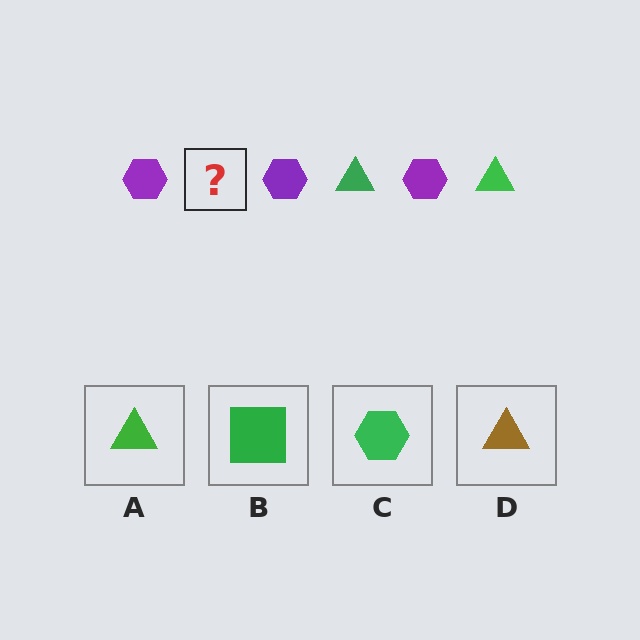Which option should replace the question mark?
Option A.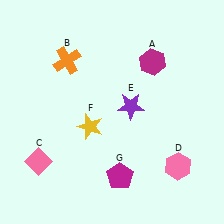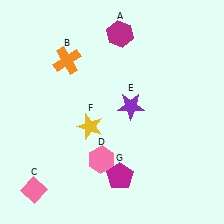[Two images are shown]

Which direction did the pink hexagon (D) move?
The pink hexagon (D) moved left.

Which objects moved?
The objects that moved are: the magenta hexagon (A), the pink diamond (C), the pink hexagon (D).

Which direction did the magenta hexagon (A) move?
The magenta hexagon (A) moved left.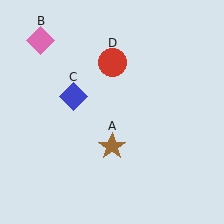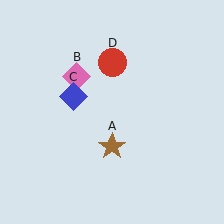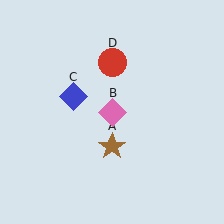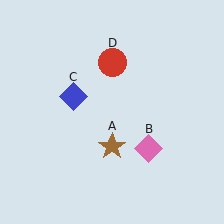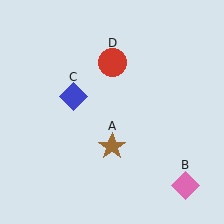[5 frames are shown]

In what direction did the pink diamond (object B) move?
The pink diamond (object B) moved down and to the right.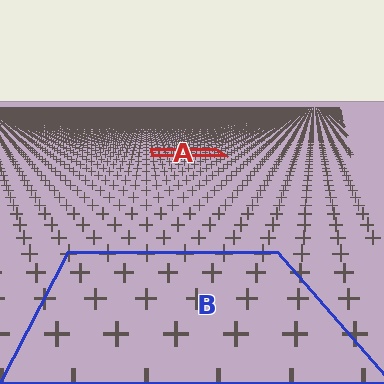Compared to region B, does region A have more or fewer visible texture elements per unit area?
Region A has more texture elements per unit area — they are packed more densely because it is farther away.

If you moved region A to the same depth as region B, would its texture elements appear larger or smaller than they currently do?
They would appear larger. At a closer depth, the same texture elements are projected at a bigger on-screen size.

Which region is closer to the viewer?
Region B is closer. The texture elements there are larger and more spread out.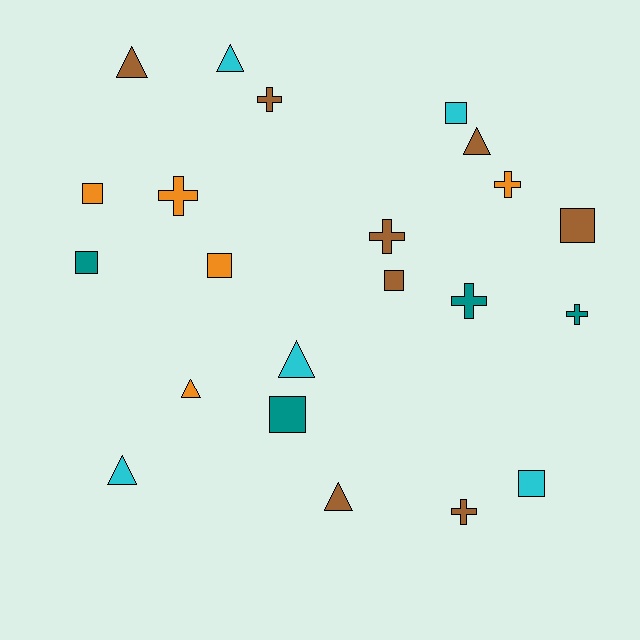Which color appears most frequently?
Brown, with 8 objects.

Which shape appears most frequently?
Square, with 8 objects.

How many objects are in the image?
There are 22 objects.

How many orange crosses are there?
There are 2 orange crosses.